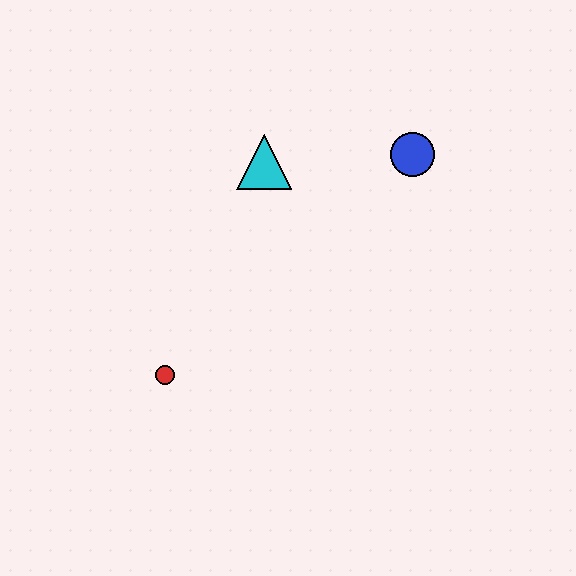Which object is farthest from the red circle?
The blue circle is farthest from the red circle.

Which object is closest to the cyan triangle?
The blue circle is closest to the cyan triangle.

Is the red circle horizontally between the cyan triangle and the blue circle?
No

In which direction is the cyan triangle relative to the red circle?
The cyan triangle is above the red circle.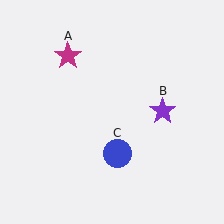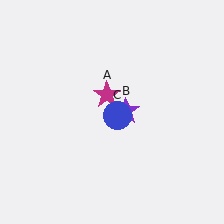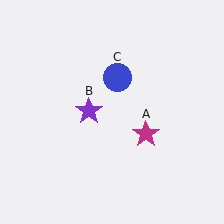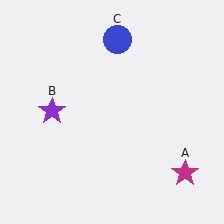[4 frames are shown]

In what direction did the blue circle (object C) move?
The blue circle (object C) moved up.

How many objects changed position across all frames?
3 objects changed position: magenta star (object A), purple star (object B), blue circle (object C).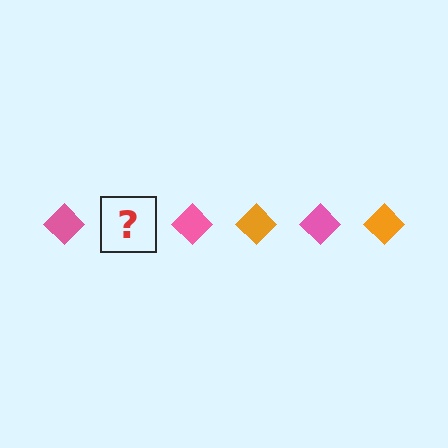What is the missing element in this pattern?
The missing element is an orange diamond.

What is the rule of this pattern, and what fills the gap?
The rule is that the pattern cycles through pink, orange diamonds. The gap should be filled with an orange diamond.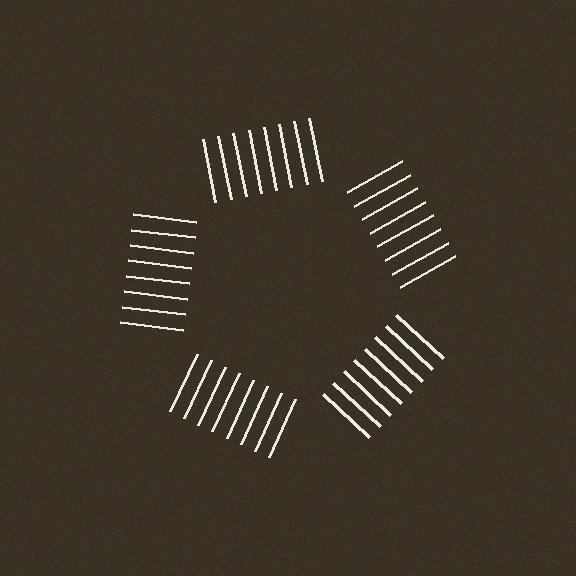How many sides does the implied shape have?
5 sides — the line-ends trace a pentagon.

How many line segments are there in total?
40 — 8 along each of the 5 edges.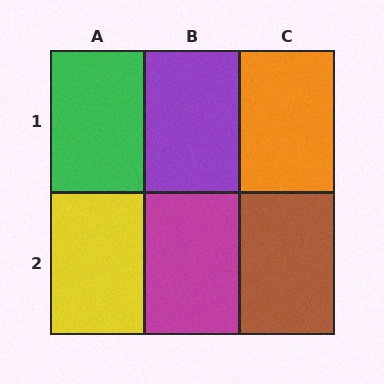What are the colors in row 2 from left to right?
Yellow, magenta, brown.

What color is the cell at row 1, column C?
Orange.